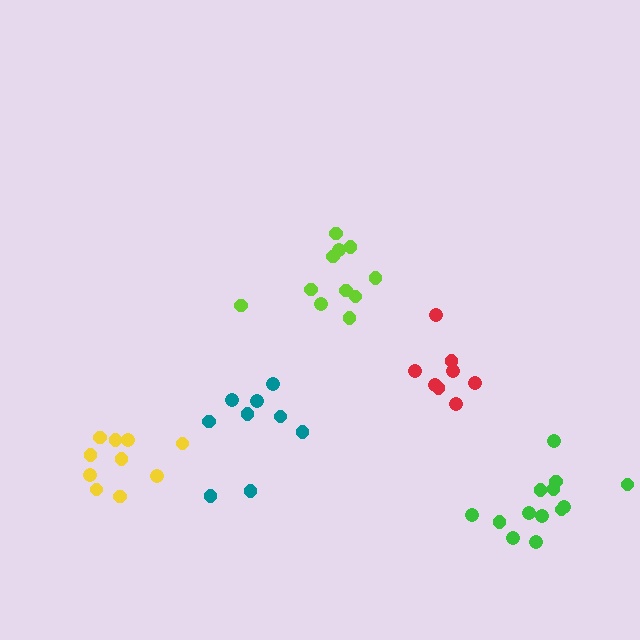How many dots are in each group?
Group 1: 8 dots, Group 2: 10 dots, Group 3: 13 dots, Group 4: 9 dots, Group 5: 11 dots (51 total).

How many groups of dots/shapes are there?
There are 5 groups.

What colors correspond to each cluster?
The clusters are colored: red, yellow, green, teal, lime.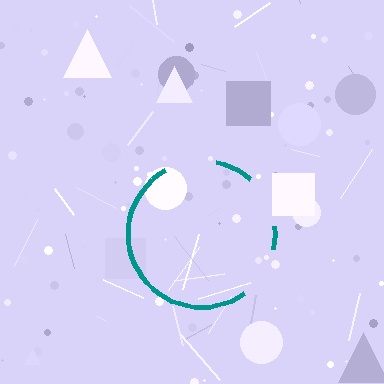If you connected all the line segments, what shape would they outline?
They would outline a circle.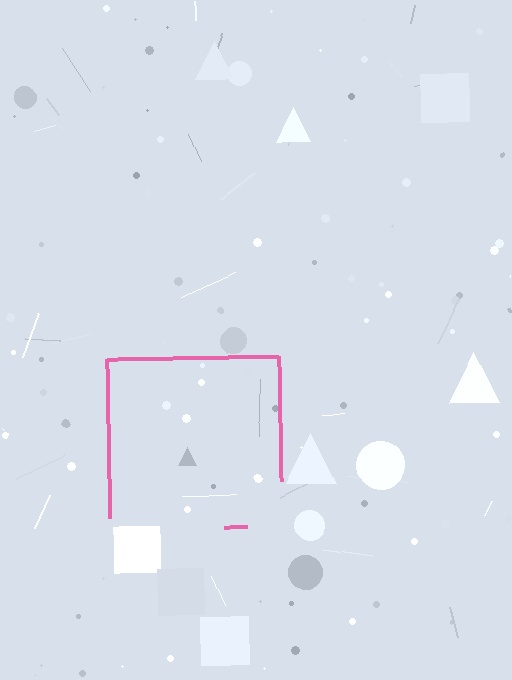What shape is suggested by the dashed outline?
The dashed outline suggests a square.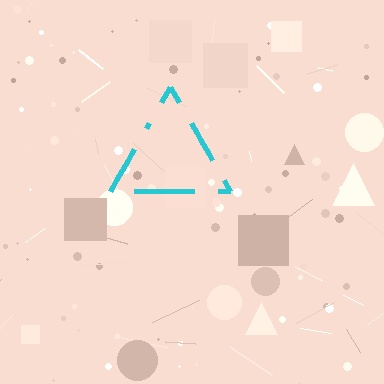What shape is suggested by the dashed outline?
The dashed outline suggests a triangle.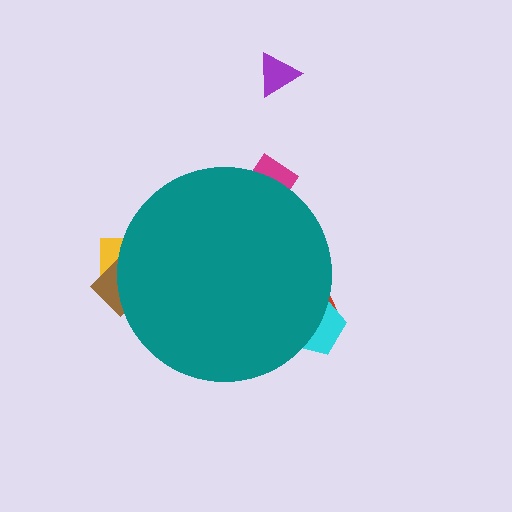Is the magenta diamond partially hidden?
Yes, the magenta diamond is partially hidden behind the teal circle.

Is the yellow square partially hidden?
Yes, the yellow square is partially hidden behind the teal circle.